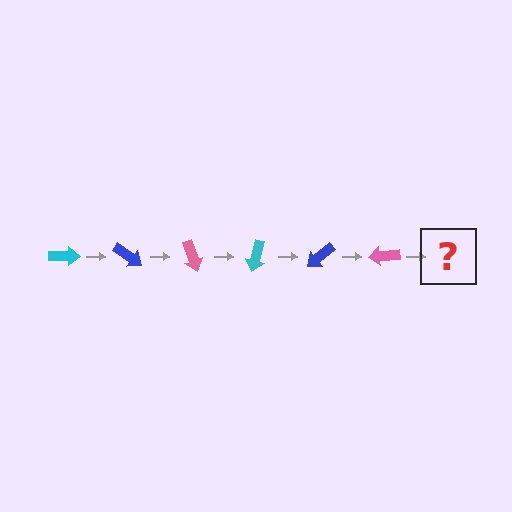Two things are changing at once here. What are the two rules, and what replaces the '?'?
The two rules are that it rotates 35 degrees each step and the color cycles through cyan, blue, and pink. The '?' should be a cyan arrow, rotated 210 degrees from the start.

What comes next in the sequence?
The next element should be a cyan arrow, rotated 210 degrees from the start.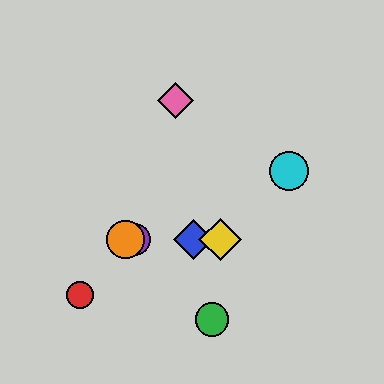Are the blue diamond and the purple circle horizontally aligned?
Yes, both are at y≈239.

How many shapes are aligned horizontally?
4 shapes (the blue diamond, the yellow diamond, the purple circle, the orange circle) are aligned horizontally.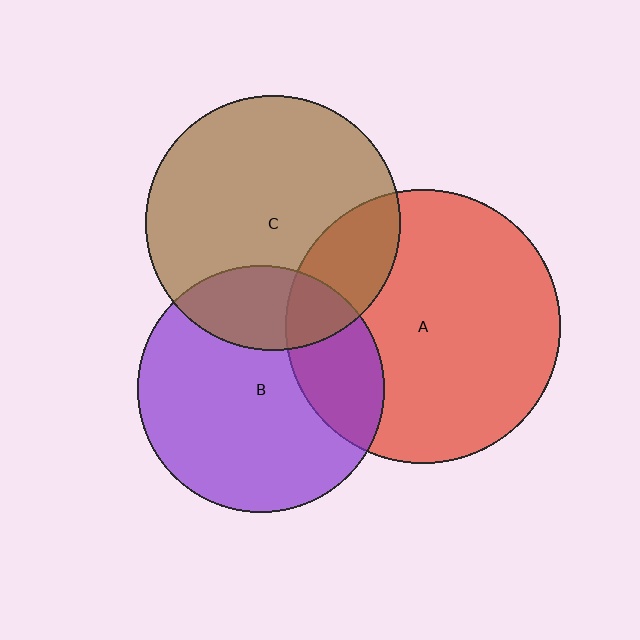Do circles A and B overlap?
Yes.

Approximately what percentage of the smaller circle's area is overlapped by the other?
Approximately 25%.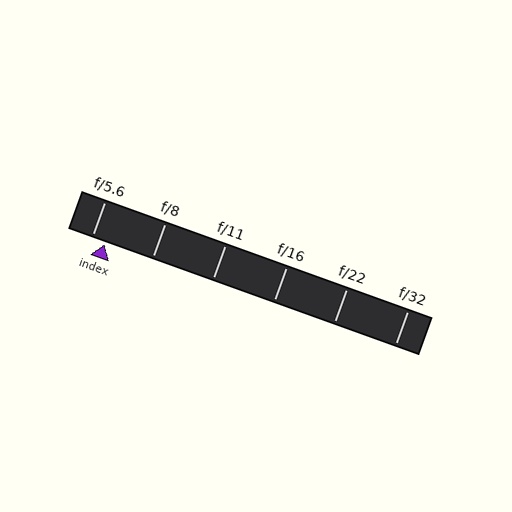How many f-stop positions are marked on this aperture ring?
There are 6 f-stop positions marked.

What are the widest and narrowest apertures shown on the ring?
The widest aperture shown is f/5.6 and the narrowest is f/32.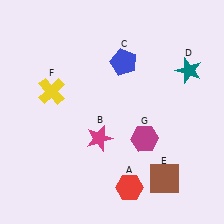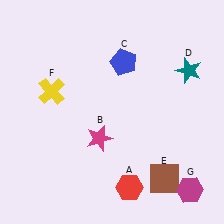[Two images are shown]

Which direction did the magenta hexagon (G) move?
The magenta hexagon (G) moved down.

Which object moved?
The magenta hexagon (G) moved down.